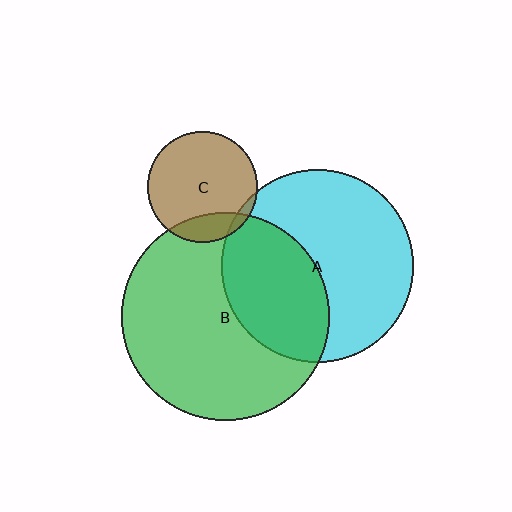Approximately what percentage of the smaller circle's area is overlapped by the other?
Approximately 15%.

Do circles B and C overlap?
Yes.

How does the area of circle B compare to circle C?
Approximately 3.5 times.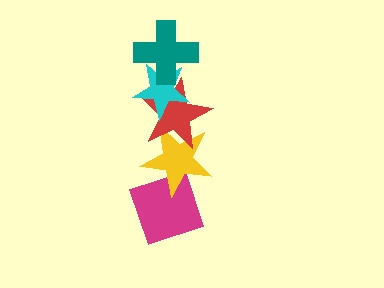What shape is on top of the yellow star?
The red star is on top of the yellow star.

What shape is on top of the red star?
The cyan star is on top of the red star.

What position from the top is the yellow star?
The yellow star is 4th from the top.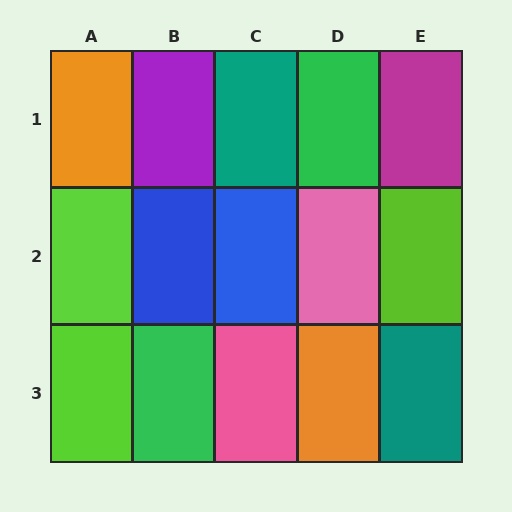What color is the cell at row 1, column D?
Green.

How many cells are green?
2 cells are green.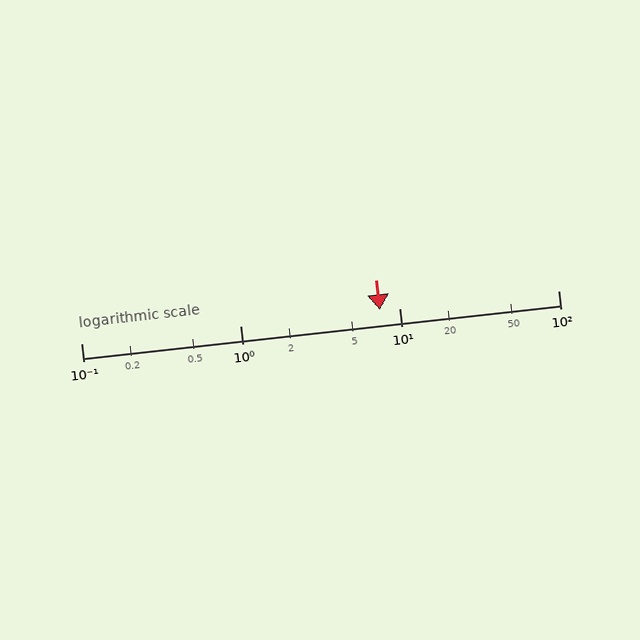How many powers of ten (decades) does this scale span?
The scale spans 3 decades, from 0.1 to 100.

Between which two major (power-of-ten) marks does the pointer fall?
The pointer is between 1 and 10.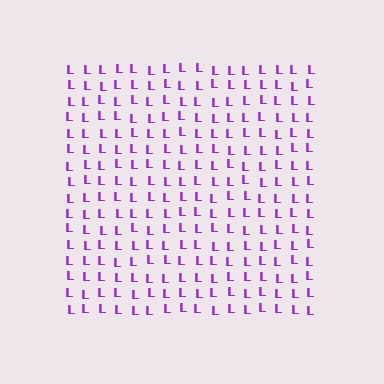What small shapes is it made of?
It is made of small letter L's.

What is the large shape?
The large shape is a square.